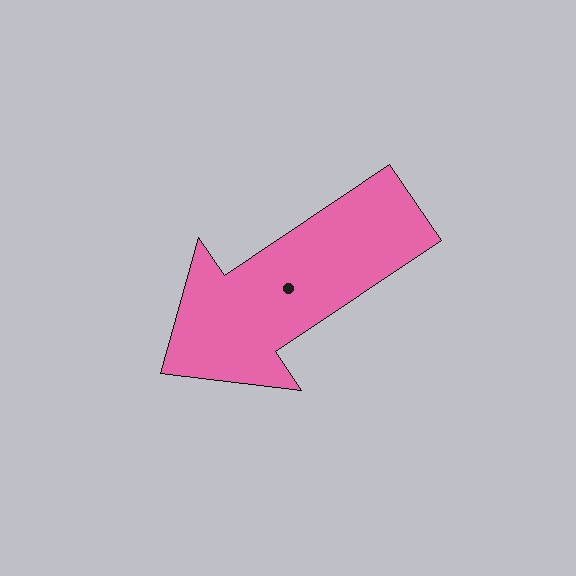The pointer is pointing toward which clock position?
Roughly 8 o'clock.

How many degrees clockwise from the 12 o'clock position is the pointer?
Approximately 236 degrees.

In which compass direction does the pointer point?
Southwest.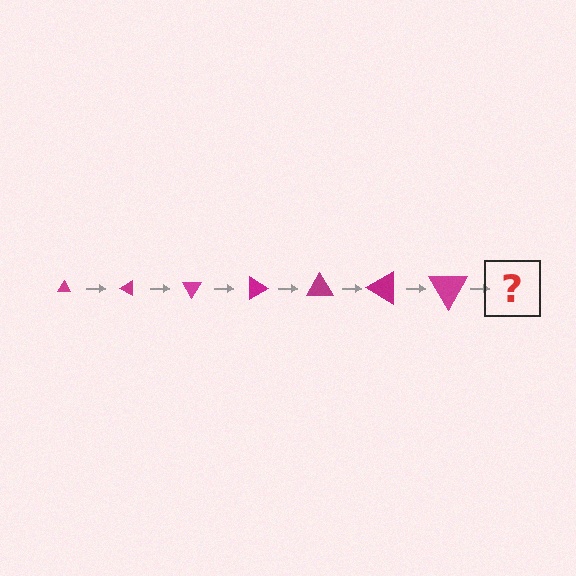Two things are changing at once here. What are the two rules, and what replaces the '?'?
The two rules are that the triangle grows larger each step and it rotates 30 degrees each step. The '?' should be a triangle, larger than the previous one and rotated 210 degrees from the start.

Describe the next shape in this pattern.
It should be a triangle, larger than the previous one and rotated 210 degrees from the start.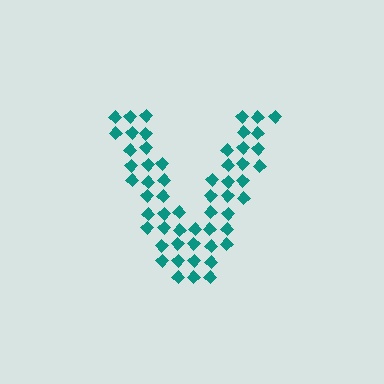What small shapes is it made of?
It is made of small diamonds.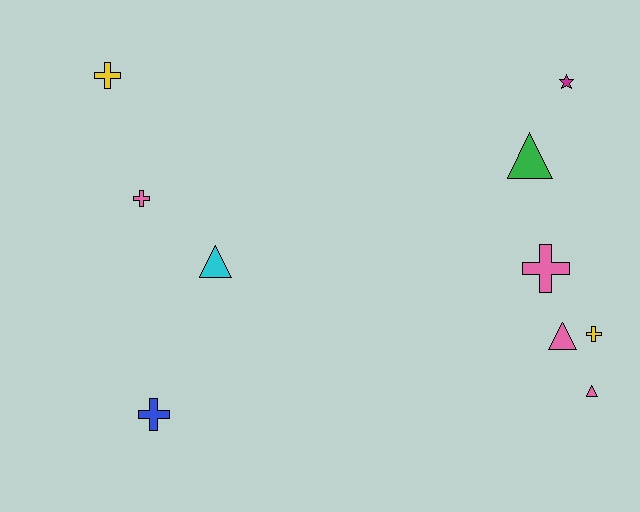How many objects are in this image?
There are 10 objects.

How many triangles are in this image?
There are 4 triangles.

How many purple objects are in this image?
There are no purple objects.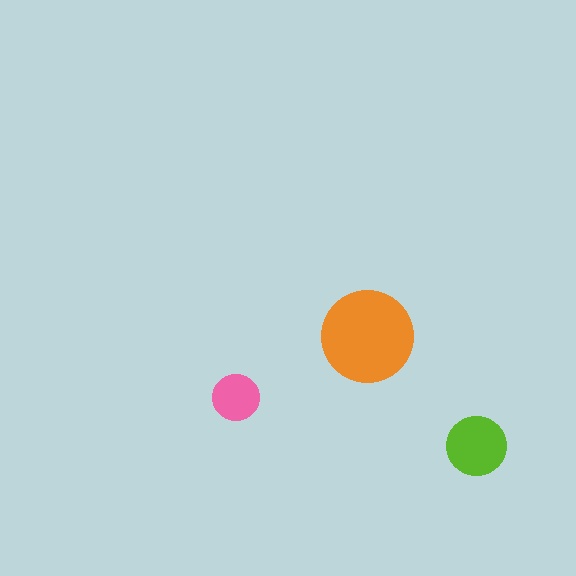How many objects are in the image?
There are 3 objects in the image.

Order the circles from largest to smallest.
the orange one, the lime one, the pink one.